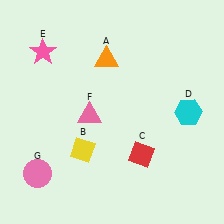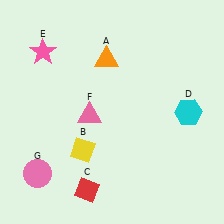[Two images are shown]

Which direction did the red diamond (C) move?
The red diamond (C) moved left.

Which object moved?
The red diamond (C) moved left.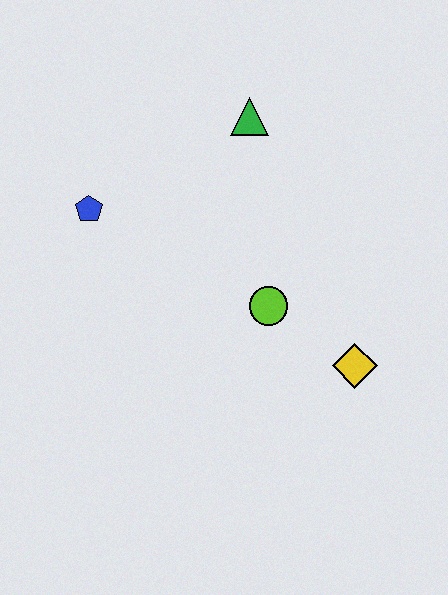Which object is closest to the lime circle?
The yellow diamond is closest to the lime circle.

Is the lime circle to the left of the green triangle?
No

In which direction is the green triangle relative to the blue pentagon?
The green triangle is to the right of the blue pentagon.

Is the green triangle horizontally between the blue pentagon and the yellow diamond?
Yes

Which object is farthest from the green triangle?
The yellow diamond is farthest from the green triangle.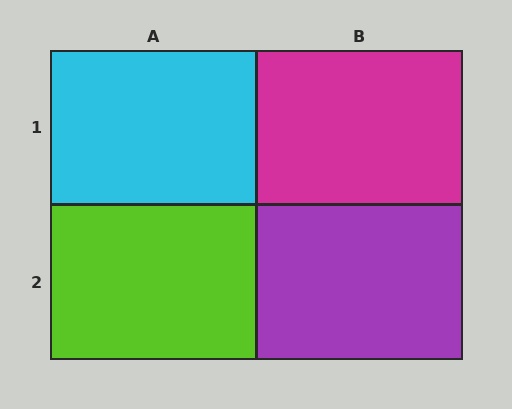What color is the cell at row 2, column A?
Lime.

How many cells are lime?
1 cell is lime.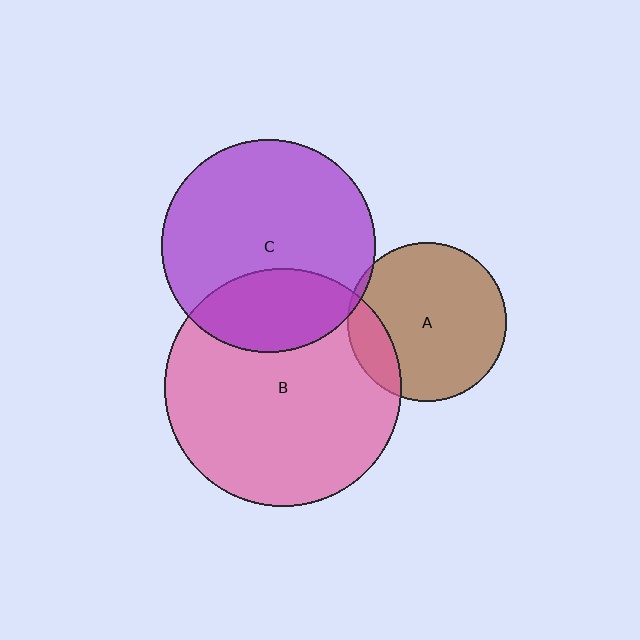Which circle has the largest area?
Circle B (pink).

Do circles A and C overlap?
Yes.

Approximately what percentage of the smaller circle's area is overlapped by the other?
Approximately 5%.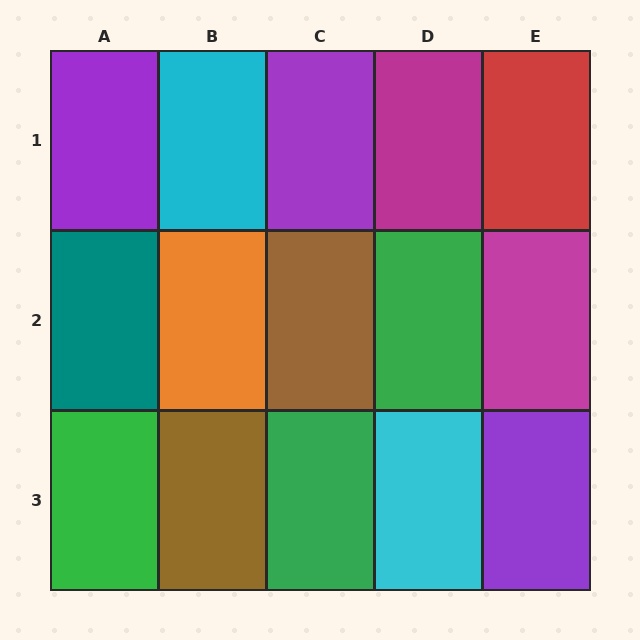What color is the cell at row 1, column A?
Purple.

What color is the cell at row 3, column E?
Purple.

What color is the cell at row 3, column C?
Green.